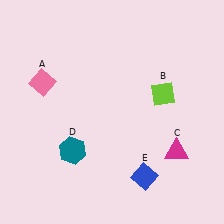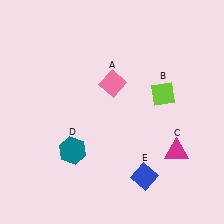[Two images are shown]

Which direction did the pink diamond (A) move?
The pink diamond (A) moved right.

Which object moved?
The pink diamond (A) moved right.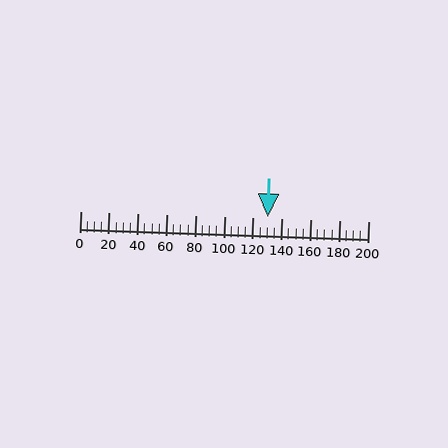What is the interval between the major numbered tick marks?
The major tick marks are spaced 20 units apart.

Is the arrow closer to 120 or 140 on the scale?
The arrow is closer to 140.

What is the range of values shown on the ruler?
The ruler shows values from 0 to 200.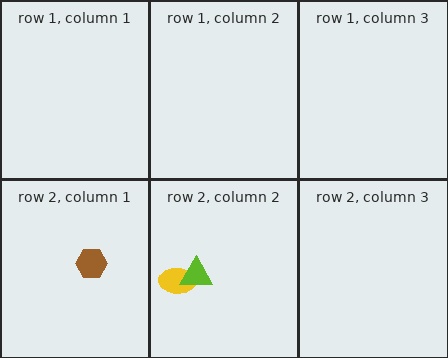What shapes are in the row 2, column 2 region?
The yellow ellipse, the lime triangle.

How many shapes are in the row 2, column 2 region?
2.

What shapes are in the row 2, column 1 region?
The brown hexagon.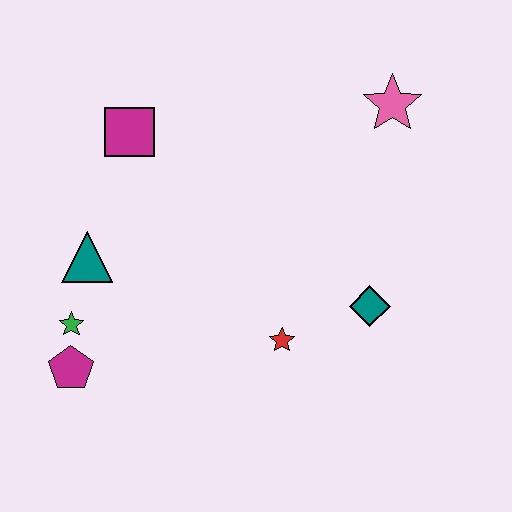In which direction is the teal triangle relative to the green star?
The teal triangle is above the green star.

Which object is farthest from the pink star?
The magenta pentagon is farthest from the pink star.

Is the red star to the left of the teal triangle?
No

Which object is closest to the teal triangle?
The green star is closest to the teal triangle.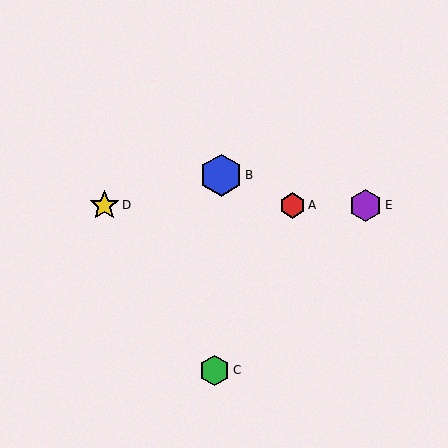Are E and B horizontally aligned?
No, E is at y≈205 and B is at y≈175.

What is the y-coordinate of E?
Object E is at y≈205.